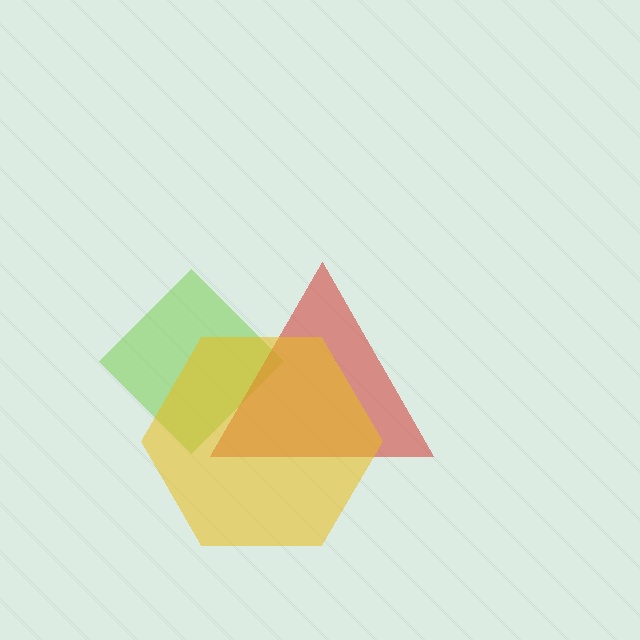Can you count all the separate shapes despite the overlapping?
Yes, there are 3 separate shapes.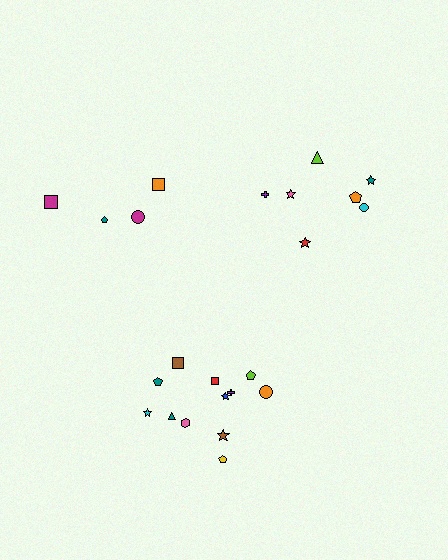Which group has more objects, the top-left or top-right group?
The top-right group.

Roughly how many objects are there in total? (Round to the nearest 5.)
Roughly 25 objects in total.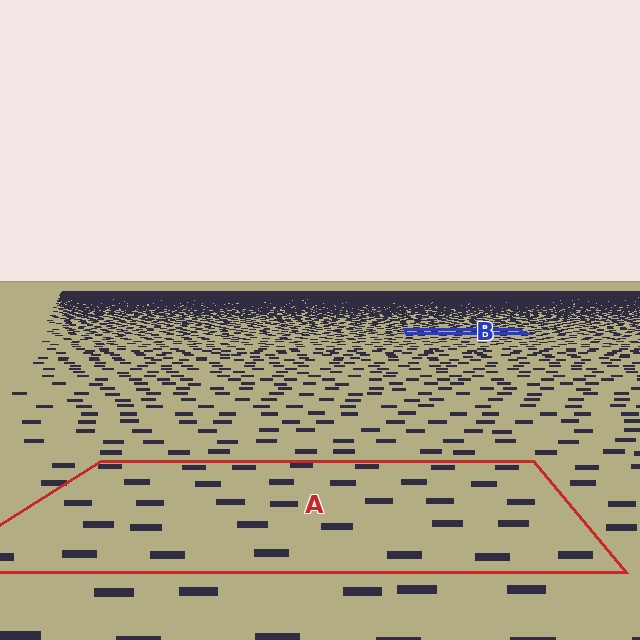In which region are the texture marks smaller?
The texture marks are smaller in region B, because it is farther away.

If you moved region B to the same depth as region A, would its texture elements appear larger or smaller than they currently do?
They would appear larger. At a closer depth, the same texture elements are projected at a bigger on-screen size.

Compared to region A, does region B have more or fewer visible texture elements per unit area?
Region B has more texture elements per unit area — they are packed more densely because it is farther away.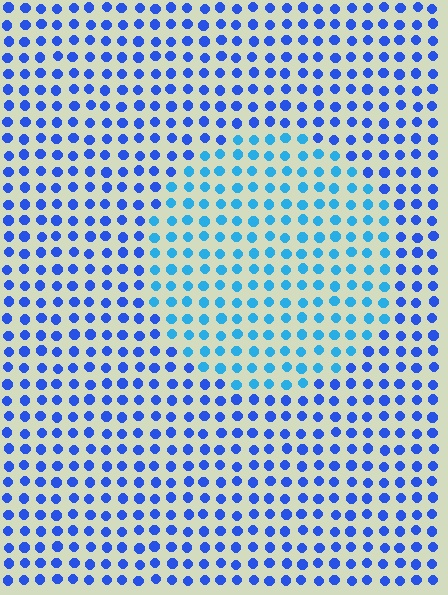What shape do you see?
I see a circle.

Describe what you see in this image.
The image is filled with small blue elements in a uniform arrangement. A circle-shaped region is visible where the elements are tinted to a slightly different hue, forming a subtle color boundary.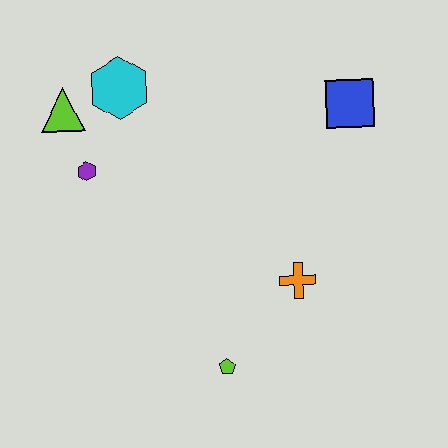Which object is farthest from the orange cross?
The lime triangle is farthest from the orange cross.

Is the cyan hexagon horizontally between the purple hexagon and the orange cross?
Yes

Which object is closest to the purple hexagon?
The lime triangle is closest to the purple hexagon.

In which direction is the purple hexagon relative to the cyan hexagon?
The purple hexagon is below the cyan hexagon.